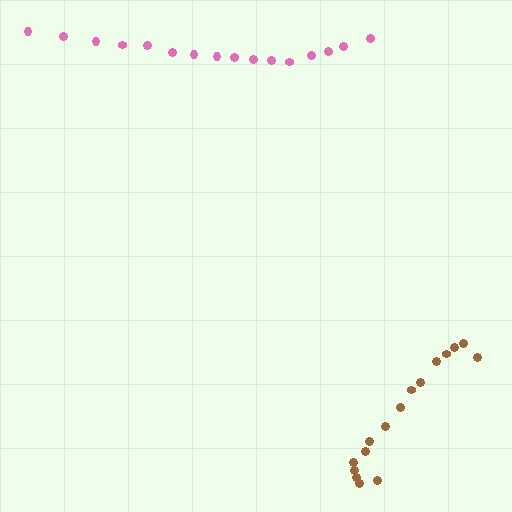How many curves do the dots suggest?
There are 2 distinct paths.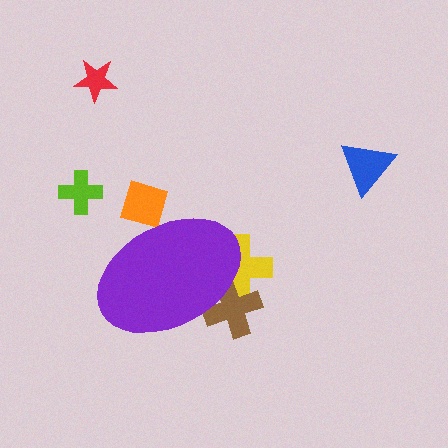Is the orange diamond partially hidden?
Yes, the orange diamond is partially hidden behind the purple ellipse.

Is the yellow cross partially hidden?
Yes, the yellow cross is partially hidden behind the purple ellipse.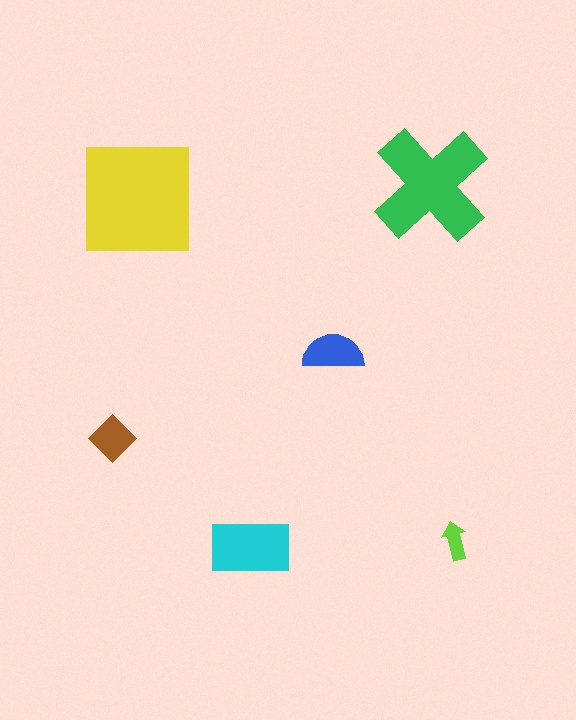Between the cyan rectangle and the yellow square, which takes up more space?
The yellow square.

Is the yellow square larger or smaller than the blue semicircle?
Larger.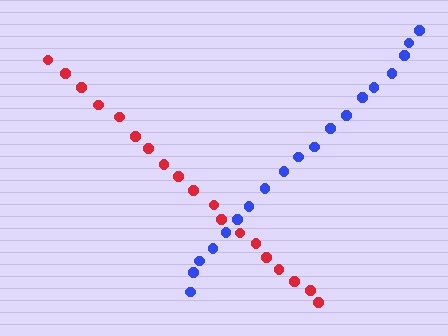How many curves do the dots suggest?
There are 2 distinct paths.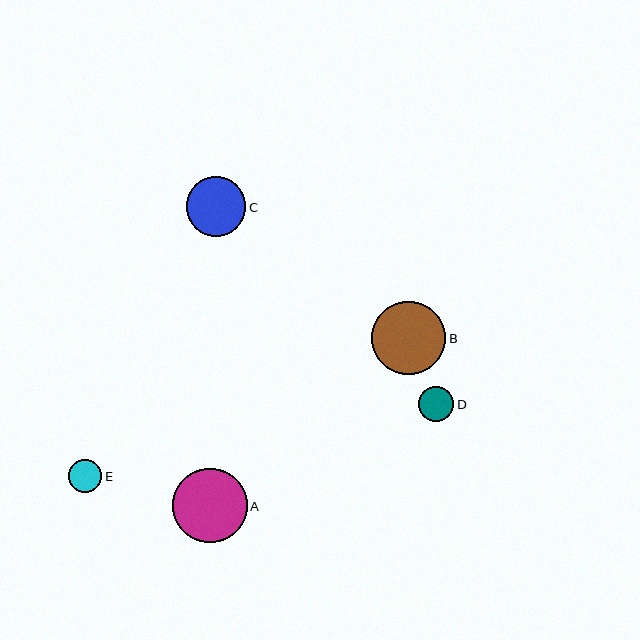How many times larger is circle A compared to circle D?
Circle A is approximately 2.1 times the size of circle D.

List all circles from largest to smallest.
From largest to smallest: A, B, C, D, E.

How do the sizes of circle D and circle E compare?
Circle D and circle E are approximately the same size.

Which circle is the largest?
Circle A is the largest with a size of approximately 74 pixels.